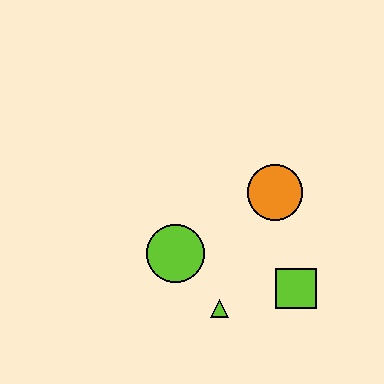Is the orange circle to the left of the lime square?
Yes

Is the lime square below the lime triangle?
No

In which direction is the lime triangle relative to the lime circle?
The lime triangle is below the lime circle.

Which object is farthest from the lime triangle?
The orange circle is farthest from the lime triangle.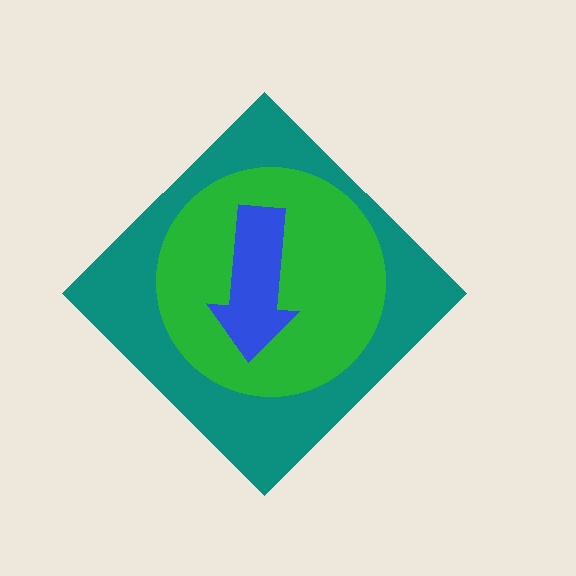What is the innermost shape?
The blue arrow.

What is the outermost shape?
The teal diamond.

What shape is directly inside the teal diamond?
The green circle.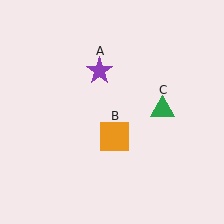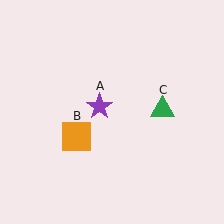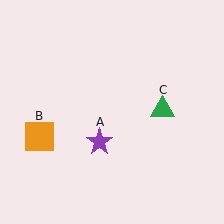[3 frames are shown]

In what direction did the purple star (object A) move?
The purple star (object A) moved down.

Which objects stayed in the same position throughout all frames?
Green triangle (object C) remained stationary.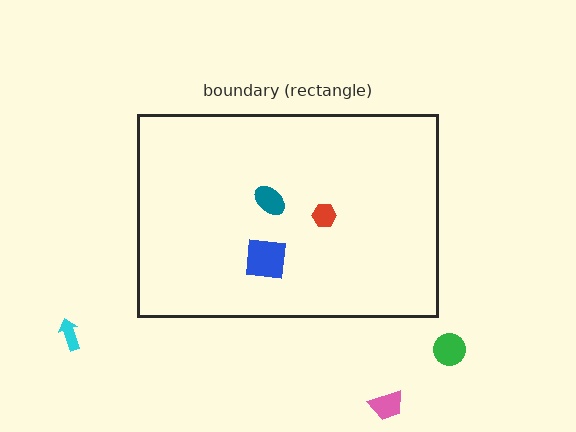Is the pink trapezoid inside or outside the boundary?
Outside.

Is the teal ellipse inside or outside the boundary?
Inside.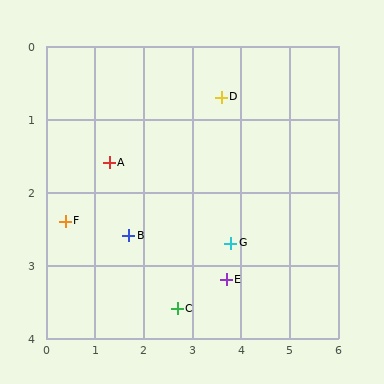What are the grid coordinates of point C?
Point C is at approximately (2.7, 3.6).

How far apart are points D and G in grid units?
Points D and G are about 2.0 grid units apart.